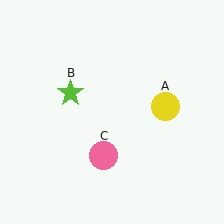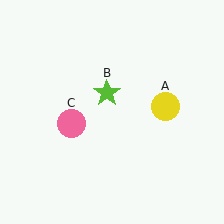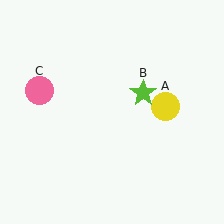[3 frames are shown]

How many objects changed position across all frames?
2 objects changed position: lime star (object B), pink circle (object C).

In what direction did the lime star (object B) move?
The lime star (object B) moved right.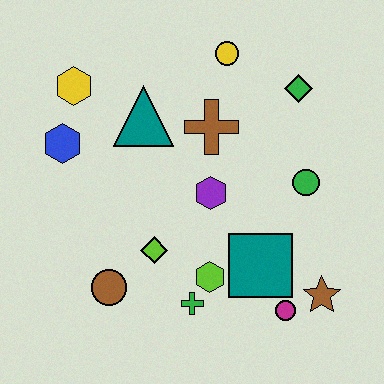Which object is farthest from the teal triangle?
The brown star is farthest from the teal triangle.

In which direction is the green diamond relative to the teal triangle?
The green diamond is to the right of the teal triangle.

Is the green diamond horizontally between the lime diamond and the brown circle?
No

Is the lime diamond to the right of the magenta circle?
No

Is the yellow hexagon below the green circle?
No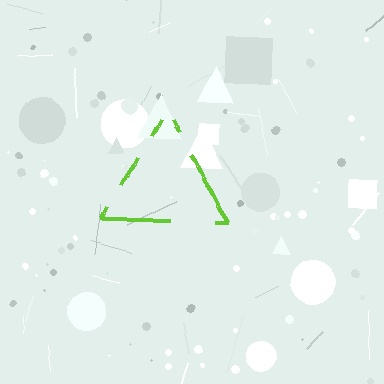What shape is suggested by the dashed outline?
The dashed outline suggests a triangle.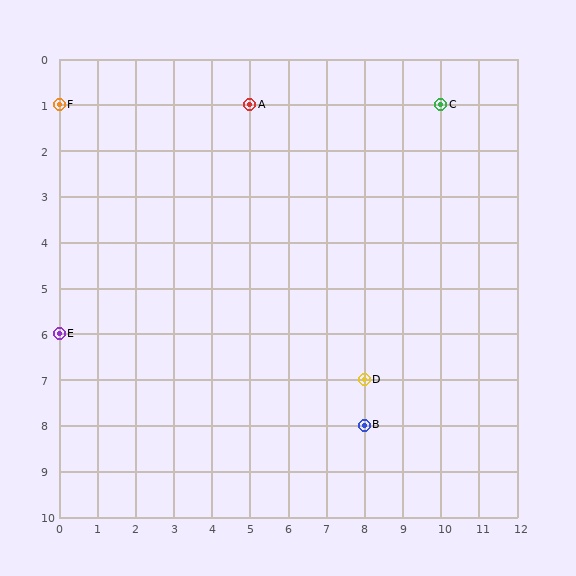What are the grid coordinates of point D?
Point D is at grid coordinates (8, 7).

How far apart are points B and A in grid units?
Points B and A are 3 columns and 7 rows apart (about 7.6 grid units diagonally).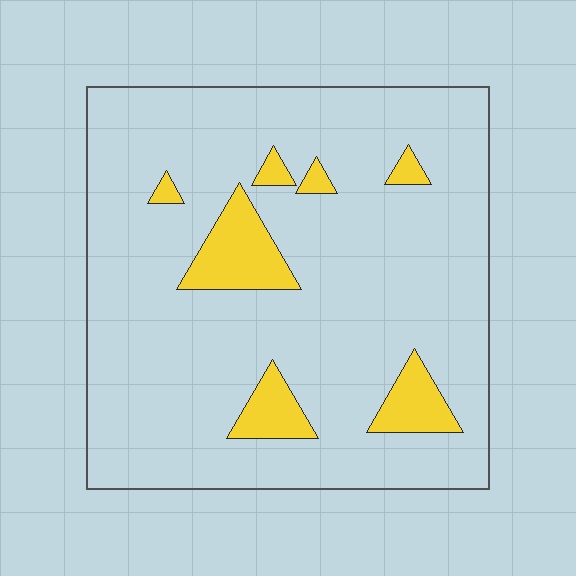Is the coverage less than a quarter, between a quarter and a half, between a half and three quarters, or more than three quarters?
Less than a quarter.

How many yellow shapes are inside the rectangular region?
7.